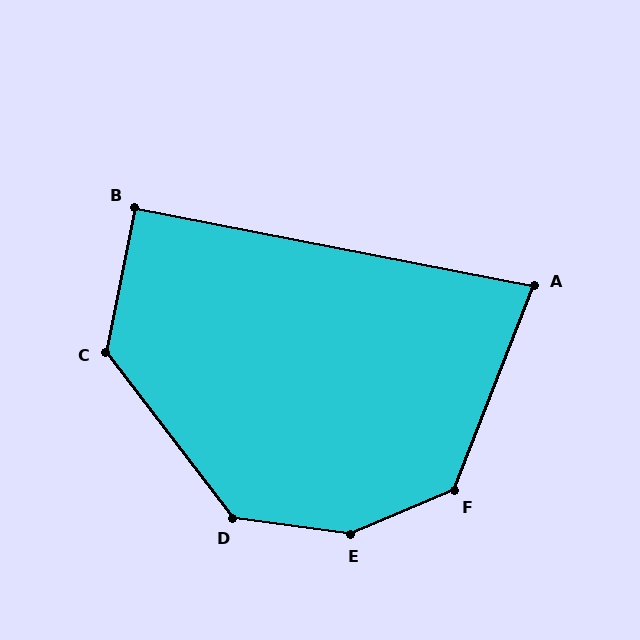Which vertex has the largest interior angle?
E, at approximately 149 degrees.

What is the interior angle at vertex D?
Approximately 135 degrees (obtuse).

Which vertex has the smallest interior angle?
A, at approximately 80 degrees.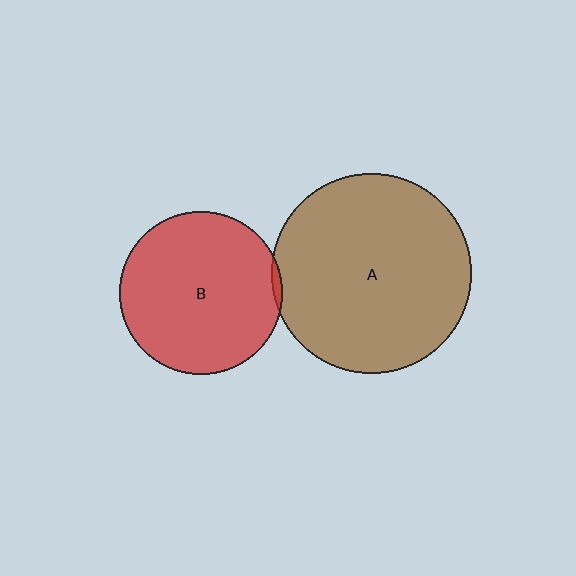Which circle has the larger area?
Circle A (brown).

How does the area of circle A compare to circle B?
Approximately 1.5 times.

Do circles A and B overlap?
Yes.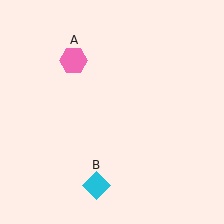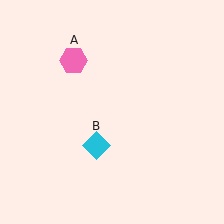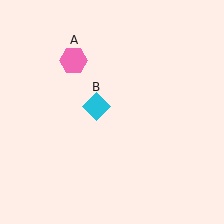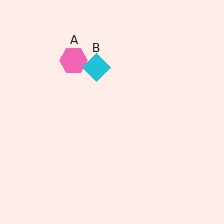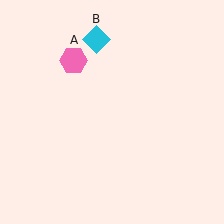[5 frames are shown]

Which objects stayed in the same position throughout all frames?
Pink hexagon (object A) remained stationary.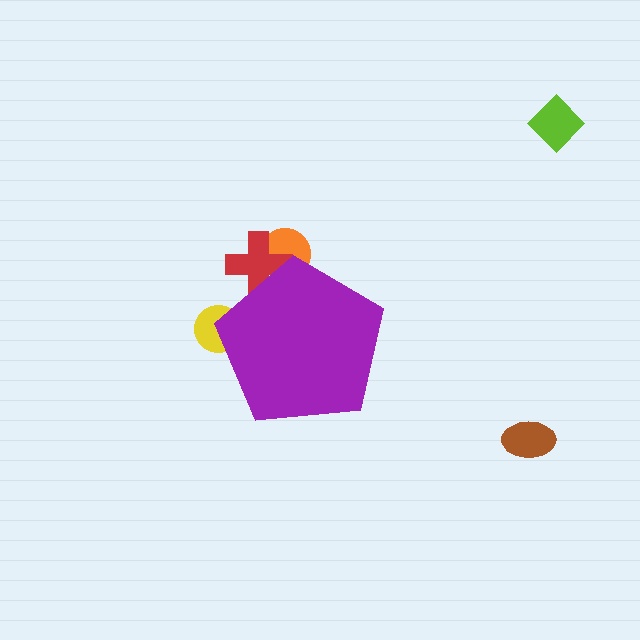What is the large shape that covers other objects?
A purple pentagon.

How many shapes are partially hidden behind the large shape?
3 shapes are partially hidden.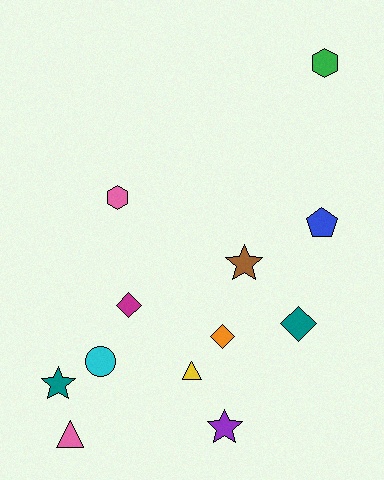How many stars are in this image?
There are 3 stars.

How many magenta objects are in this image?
There is 1 magenta object.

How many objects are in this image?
There are 12 objects.